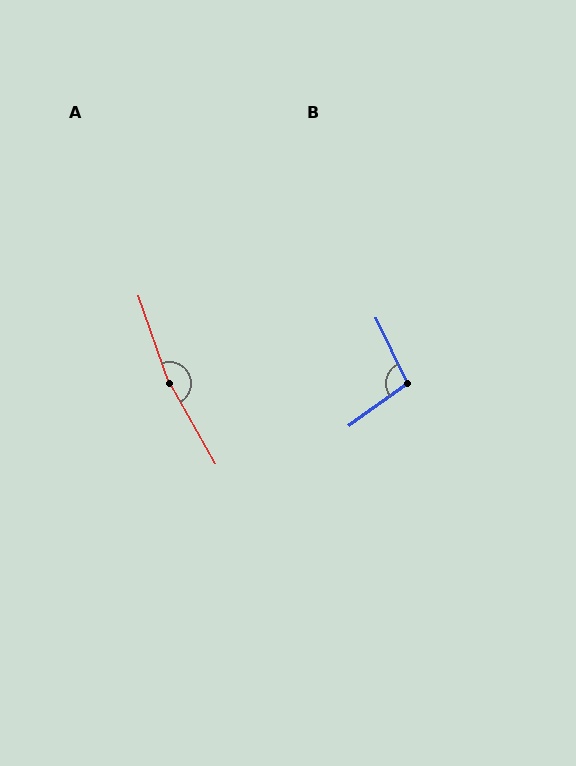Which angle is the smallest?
B, at approximately 100 degrees.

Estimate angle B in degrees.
Approximately 100 degrees.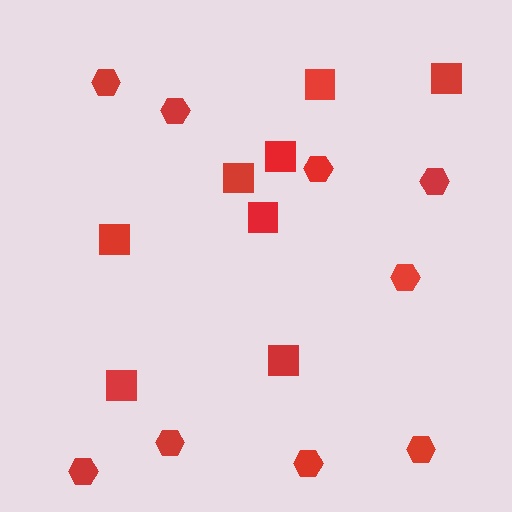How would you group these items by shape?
There are 2 groups: one group of squares (8) and one group of hexagons (9).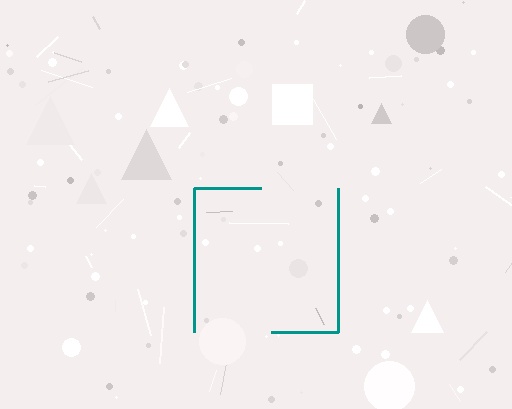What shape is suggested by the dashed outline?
The dashed outline suggests a square.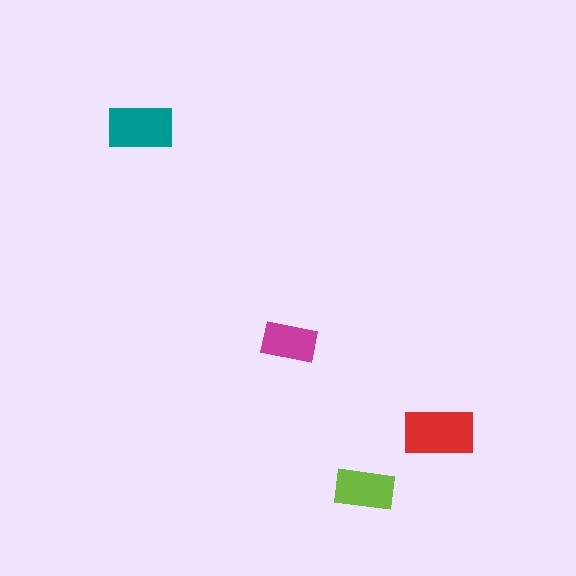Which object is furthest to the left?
The teal rectangle is leftmost.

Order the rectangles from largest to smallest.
the red one, the teal one, the lime one, the magenta one.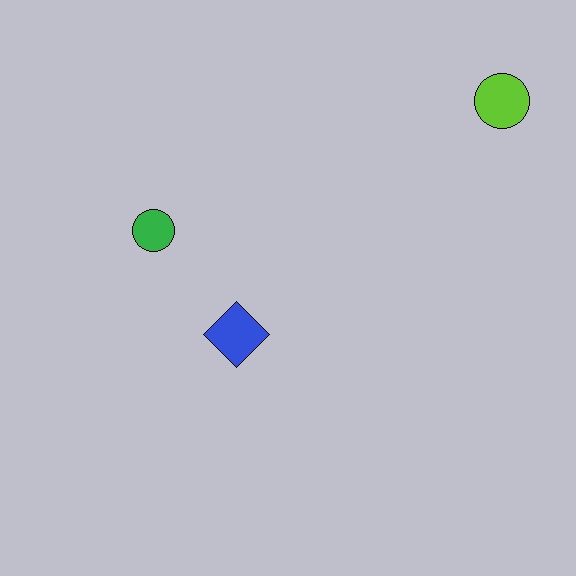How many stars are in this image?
There are no stars.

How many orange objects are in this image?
There are no orange objects.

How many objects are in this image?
There are 3 objects.